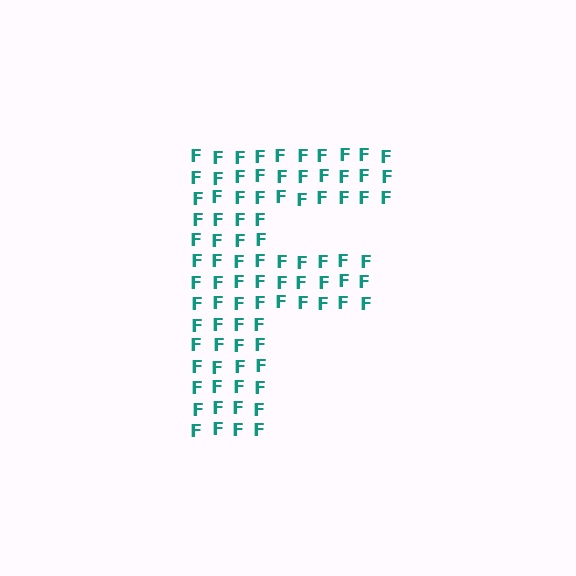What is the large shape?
The large shape is the letter F.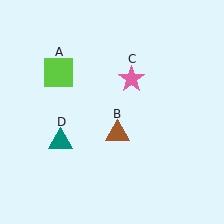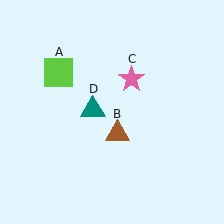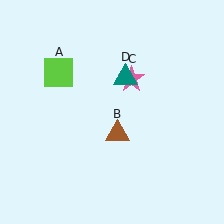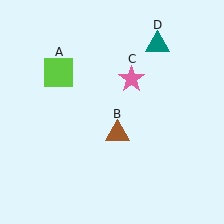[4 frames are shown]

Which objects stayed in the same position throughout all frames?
Lime square (object A) and brown triangle (object B) and pink star (object C) remained stationary.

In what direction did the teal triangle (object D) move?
The teal triangle (object D) moved up and to the right.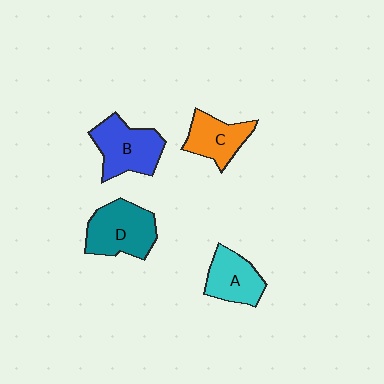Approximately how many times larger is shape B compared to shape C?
Approximately 1.3 times.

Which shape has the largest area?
Shape D (teal).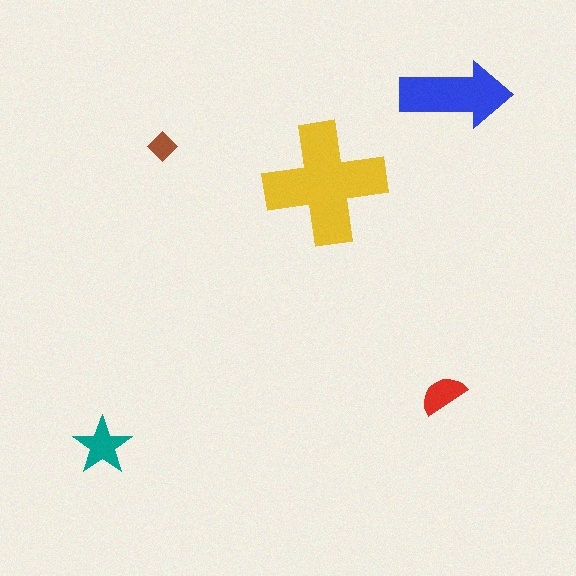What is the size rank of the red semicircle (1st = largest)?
4th.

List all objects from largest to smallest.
The yellow cross, the blue arrow, the teal star, the red semicircle, the brown diamond.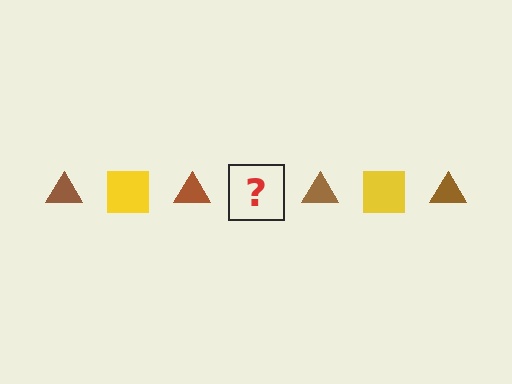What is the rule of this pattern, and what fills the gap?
The rule is that the pattern alternates between brown triangle and yellow square. The gap should be filled with a yellow square.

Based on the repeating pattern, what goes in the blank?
The blank should be a yellow square.